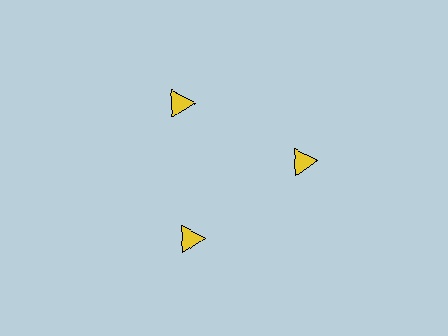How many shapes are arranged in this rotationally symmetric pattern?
There are 3 shapes, arranged in 3 groups of 1.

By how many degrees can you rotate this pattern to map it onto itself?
The pattern maps onto itself every 120 degrees of rotation.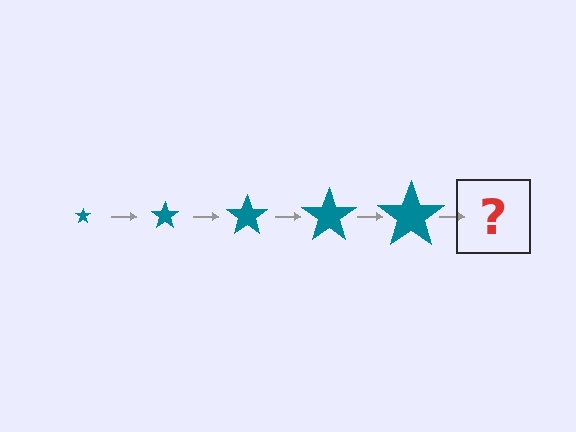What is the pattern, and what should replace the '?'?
The pattern is that the star gets progressively larger each step. The '?' should be a teal star, larger than the previous one.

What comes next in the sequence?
The next element should be a teal star, larger than the previous one.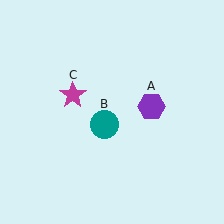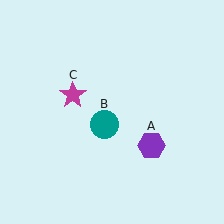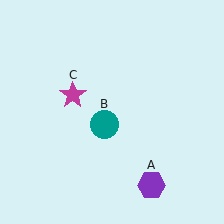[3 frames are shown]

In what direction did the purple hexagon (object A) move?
The purple hexagon (object A) moved down.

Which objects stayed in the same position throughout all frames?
Teal circle (object B) and magenta star (object C) remained stationary.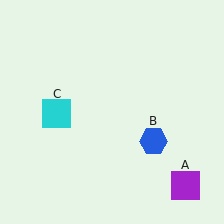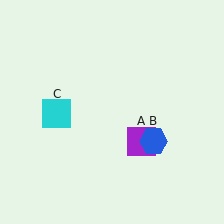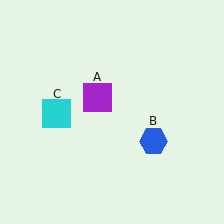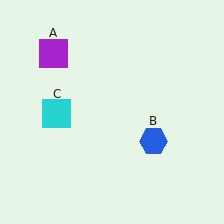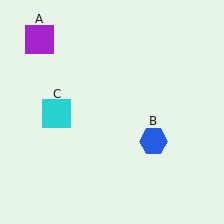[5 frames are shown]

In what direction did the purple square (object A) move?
The purple square (object A) moved up and to the left.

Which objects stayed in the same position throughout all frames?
Blue hexagon (object B) and cyan square (object C) remained stationary.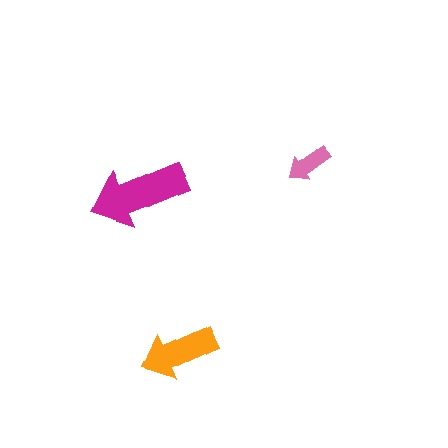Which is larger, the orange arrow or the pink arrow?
The orange one.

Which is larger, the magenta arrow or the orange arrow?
The magenta one.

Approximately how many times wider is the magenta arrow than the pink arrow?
About 2 times wider.